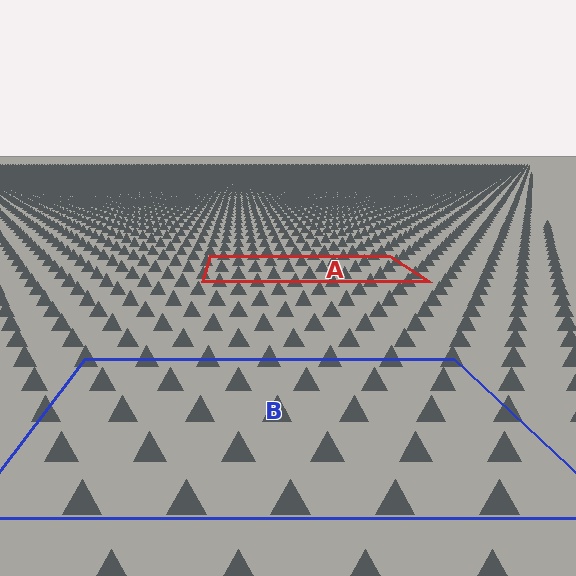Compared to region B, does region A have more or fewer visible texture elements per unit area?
Region A has more texture elements per unit area — they are packed more densely because it is farther away.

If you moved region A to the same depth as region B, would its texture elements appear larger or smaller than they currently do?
They would appear larger. At a closer depth, the same texture elements are projected at a bigger on-screen size.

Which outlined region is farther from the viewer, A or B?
Region A is farther from the viewer — the texture elements inside it appear smaller and more densely packed.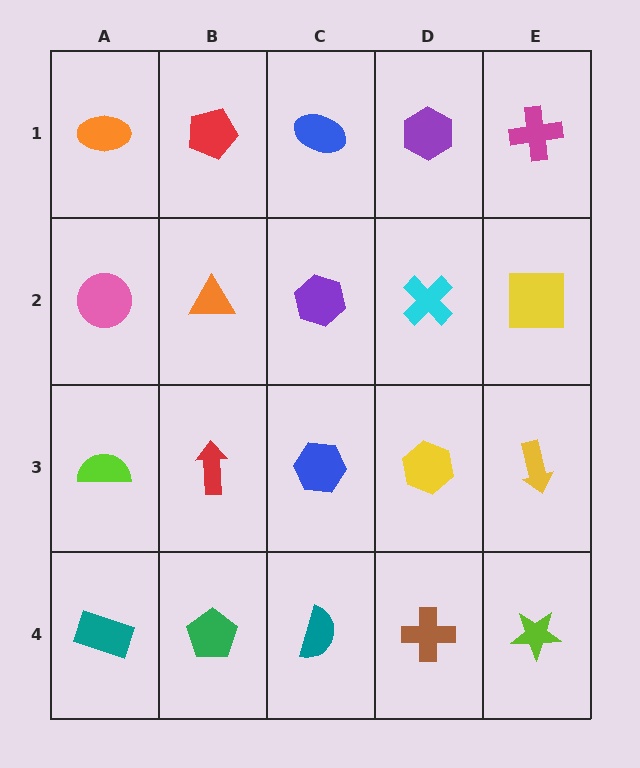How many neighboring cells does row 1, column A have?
2.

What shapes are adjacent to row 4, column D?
A yellow hexagon (row 3, column D), a teal semicircle (row 4, column C), a lime star (row 4, column E).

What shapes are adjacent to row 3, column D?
A cyan cross (row 2, column D), a brown cross (row 4, column D), a blue hexagon (row 3, column C), a yellow arrow (row 3, column E).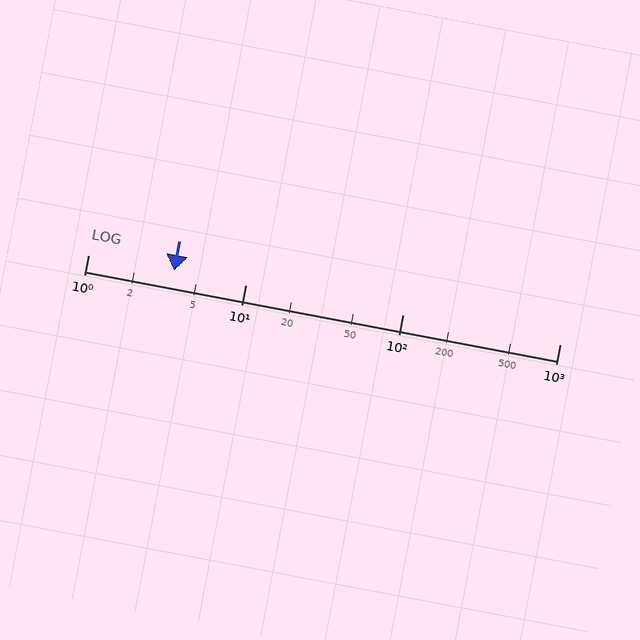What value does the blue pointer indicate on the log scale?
The pointer indicates approximately 3.5.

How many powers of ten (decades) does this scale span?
The scale spans 3 decades, from 1 to 1000.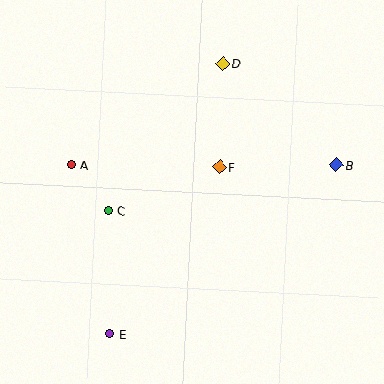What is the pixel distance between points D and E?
The distance between D and E is 293 pixels.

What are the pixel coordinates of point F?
Point F is at (219, 167).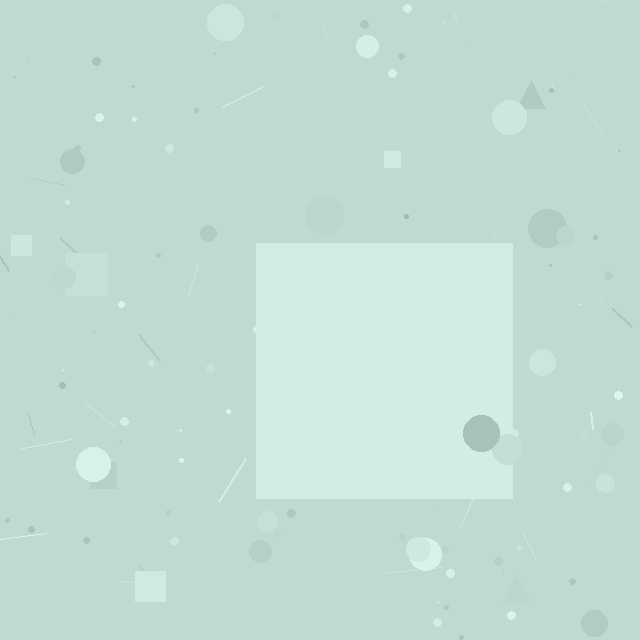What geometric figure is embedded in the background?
A square is embedded in the background.